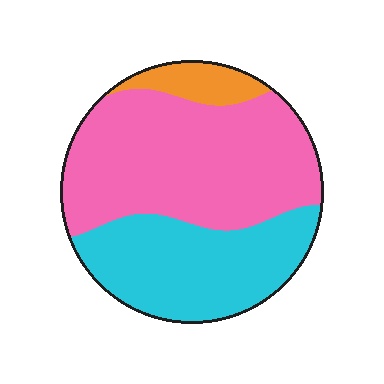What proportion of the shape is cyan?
Cyan takes up about three eighths (3/8) of the shape.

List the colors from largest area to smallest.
From largest to smallest: pink, cyan, orange.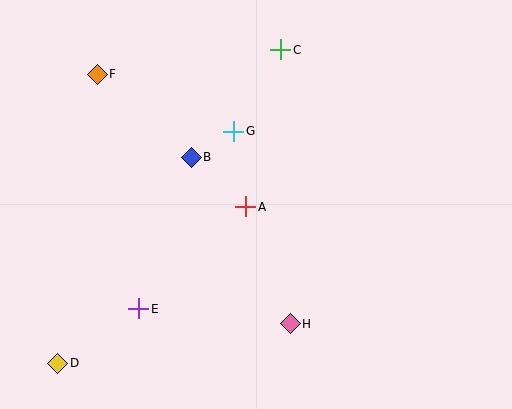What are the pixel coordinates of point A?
Point A is at (246, 207).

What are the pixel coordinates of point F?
Point F is at (97, 74).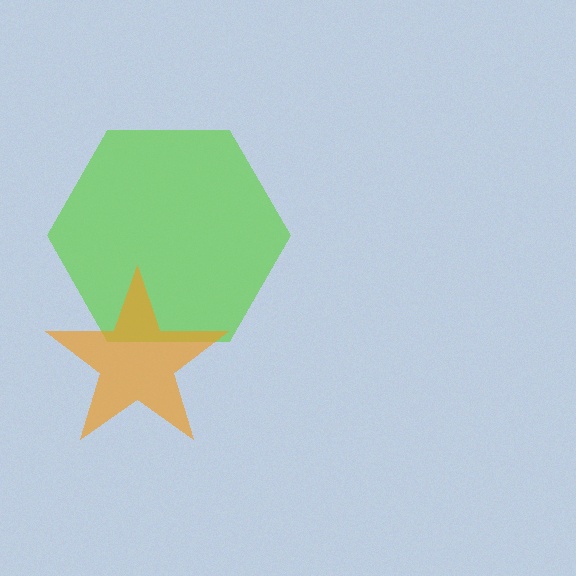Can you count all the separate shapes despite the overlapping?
Yes, there are 2 separate shapes.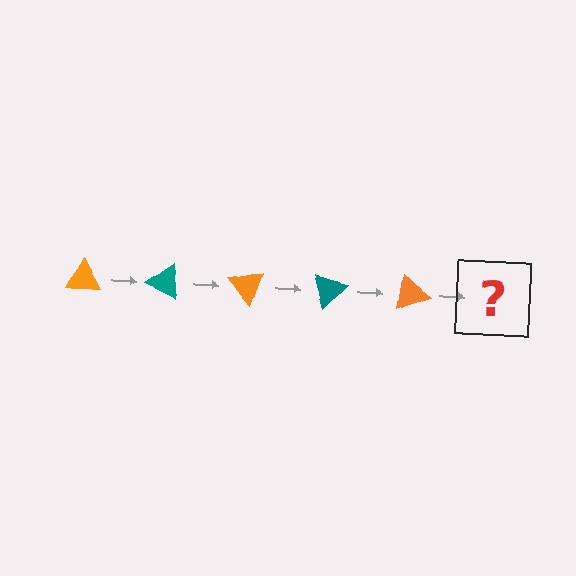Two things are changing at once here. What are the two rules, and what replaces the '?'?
The two rules are that it rotates 25 degrees each step and the color cycles through orange and teal. The '?' should be a teal triangle, rotated 125 degrees from the start.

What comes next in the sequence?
The next element should be a teal triangle, rotated 125 degrees from the start.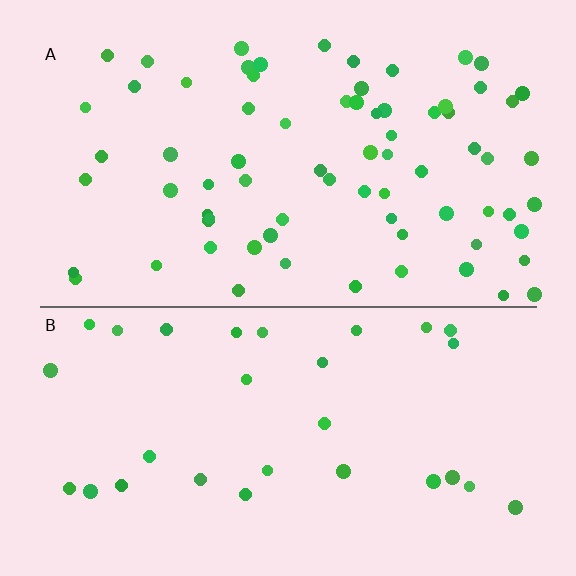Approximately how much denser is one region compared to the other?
Approximately 2.4× — region A over region B.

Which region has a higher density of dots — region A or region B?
A (the top).